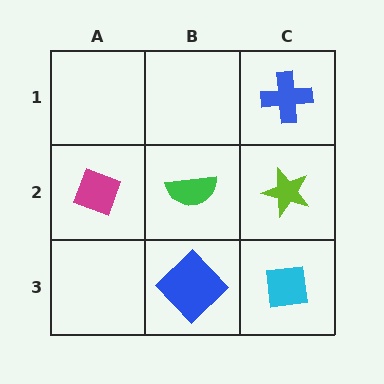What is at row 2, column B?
A green semicircle.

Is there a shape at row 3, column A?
No, that cell is empty.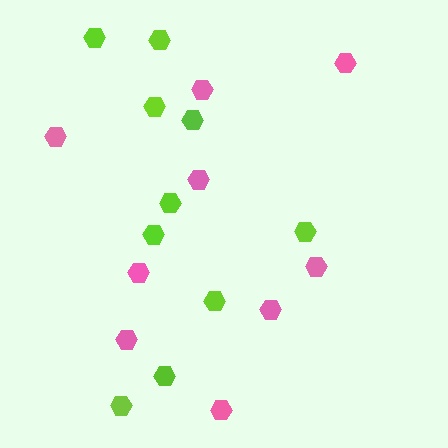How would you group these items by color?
There are 2 groups: one group of pink hexagons (9) and one group of lime hexagons (10).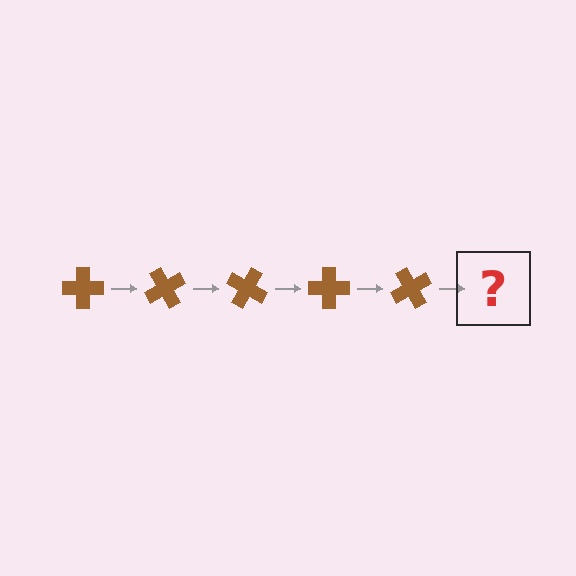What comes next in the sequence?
The next element should be a brown cross rotated 300 degrees.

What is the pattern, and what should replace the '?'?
The pattern is that the cross rotates 60 degrees each step. The '?' should be a brown cross rotated 300 degrees.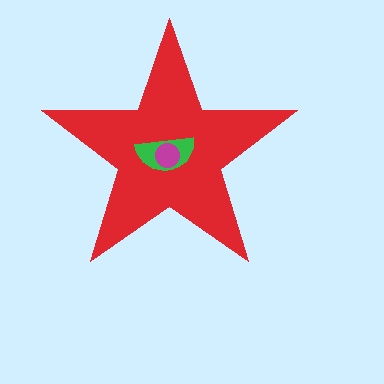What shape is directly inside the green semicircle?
The magenta circle.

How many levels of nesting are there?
3.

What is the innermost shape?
The magenta circle.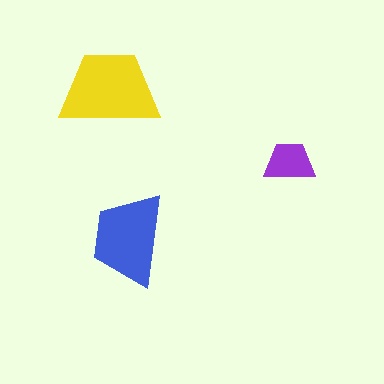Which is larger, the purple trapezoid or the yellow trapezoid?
The yellow one.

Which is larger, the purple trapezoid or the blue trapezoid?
The blue one.